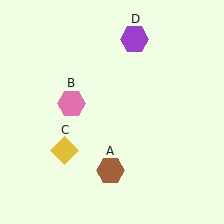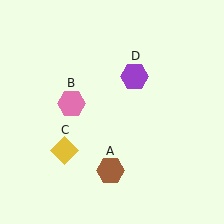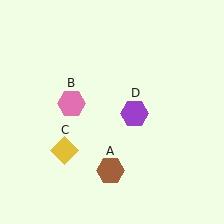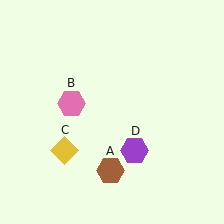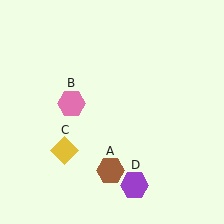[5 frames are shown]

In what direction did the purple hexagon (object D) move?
The purple hexagon (object D) moved down.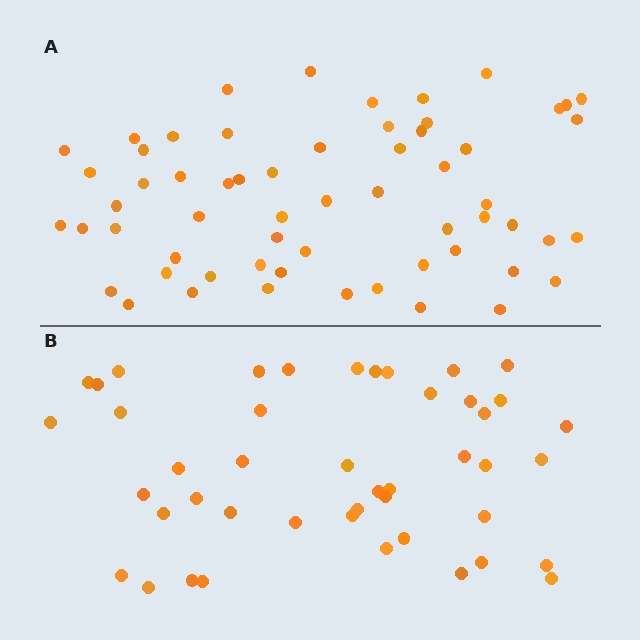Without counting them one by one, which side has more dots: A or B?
Region A (the top region) has more dots.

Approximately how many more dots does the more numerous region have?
Region A has approximately 15 more dots than region B.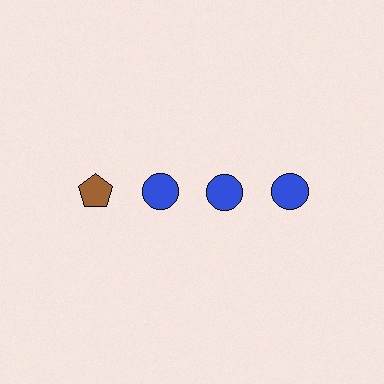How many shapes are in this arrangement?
There are 4 shapes arranged in a grid pattern.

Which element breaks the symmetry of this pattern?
The brown pentagon in the top row, leftmost column breaks the symmetry. All other shapes are blue circles.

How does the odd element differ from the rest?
It differs in both color (brown instead of blue) and shape (pentagon instead of circle).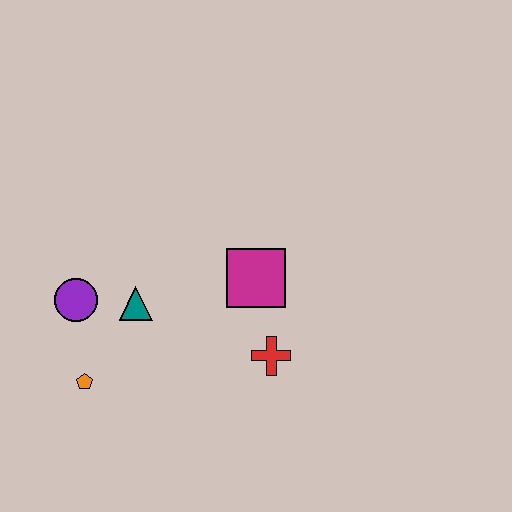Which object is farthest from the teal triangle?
The red cross is farthest from the teal triangle.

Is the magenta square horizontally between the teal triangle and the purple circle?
No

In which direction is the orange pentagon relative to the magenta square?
The orange pentagon is to the left of the magenta square.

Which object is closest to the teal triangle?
The purple circle is closest to the teal triangle.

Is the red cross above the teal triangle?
No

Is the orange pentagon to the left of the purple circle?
No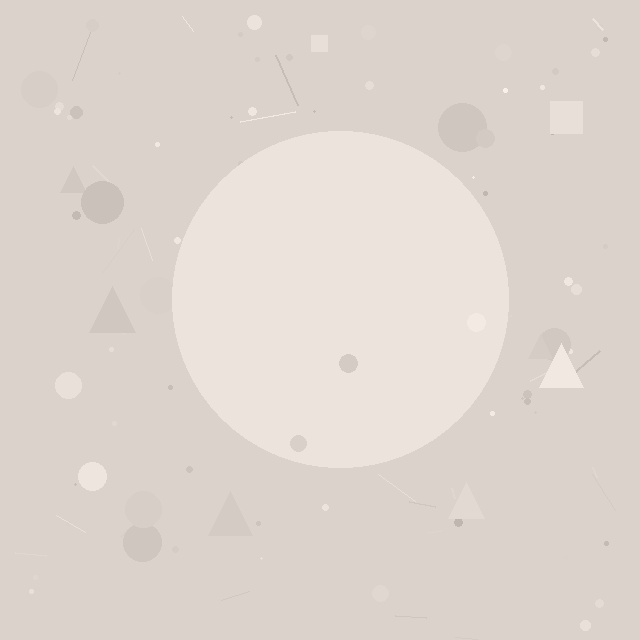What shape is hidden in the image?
A circle is hidden in the image.